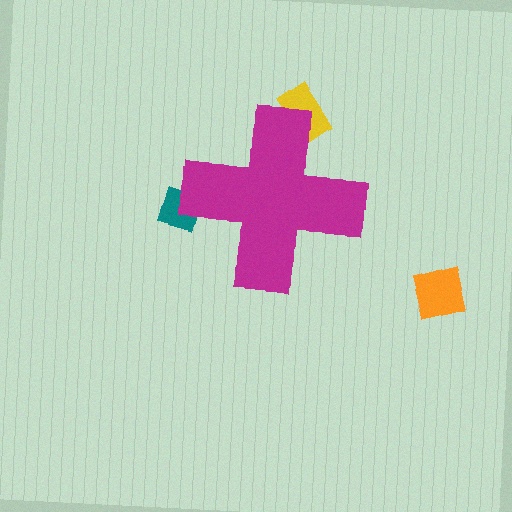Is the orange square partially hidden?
No, the orange square is fully visible.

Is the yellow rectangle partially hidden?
Yes, the yellow rectangle is partially hidden behind the magenta cross.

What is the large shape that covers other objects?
A magenta cross.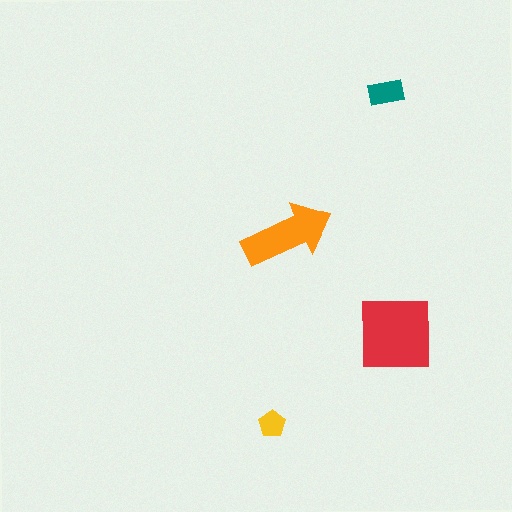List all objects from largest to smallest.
The red square, the orange arrow, the teal rectangle, the yellow pentagon.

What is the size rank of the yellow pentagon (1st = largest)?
4th.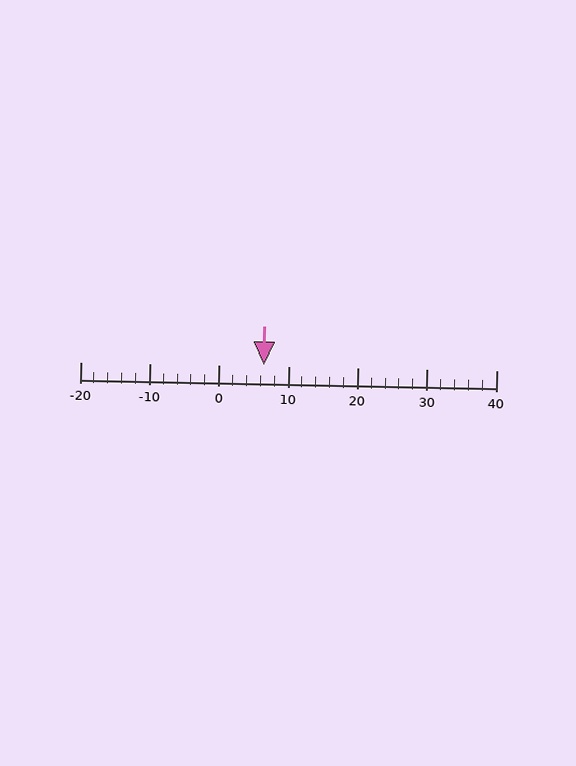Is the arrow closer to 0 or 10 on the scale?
The arrow is closer to 10.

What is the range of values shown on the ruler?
The ruler shows values from -20 to 40.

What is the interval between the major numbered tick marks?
The major tick marks are spaced 10 units apart.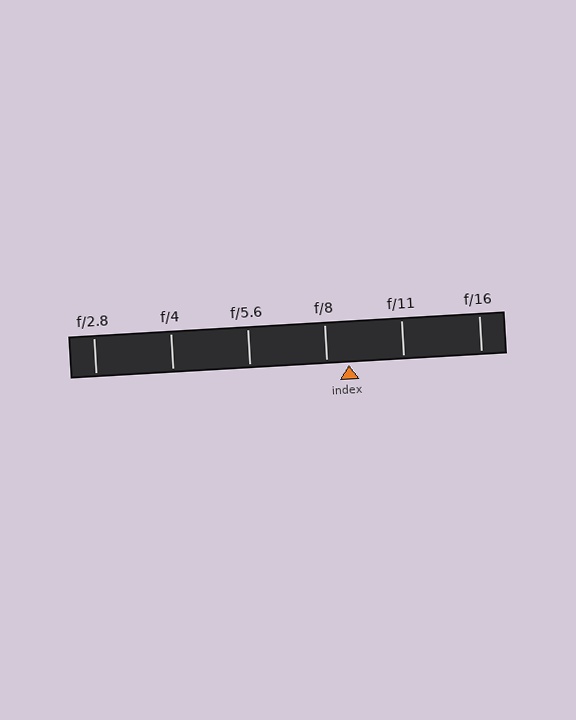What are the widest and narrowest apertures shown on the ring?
The widest aperture shown is f/2.8 and the narrowest is f/16.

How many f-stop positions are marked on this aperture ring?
There are 6 f-stop positions marked.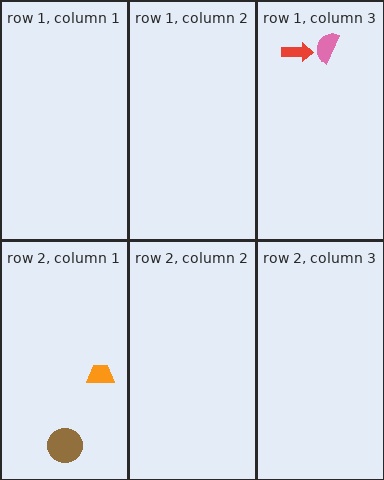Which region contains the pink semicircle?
The row 1, column 3 region.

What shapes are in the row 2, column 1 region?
The brown circle, the orange trapezoid.